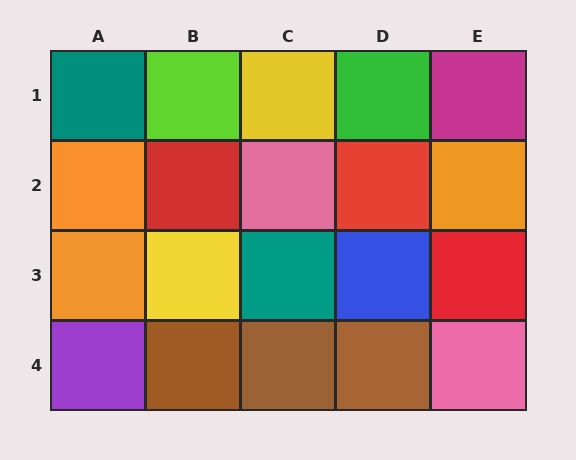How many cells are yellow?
2 cells are yellow.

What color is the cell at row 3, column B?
Yellow.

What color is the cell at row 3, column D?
Blue.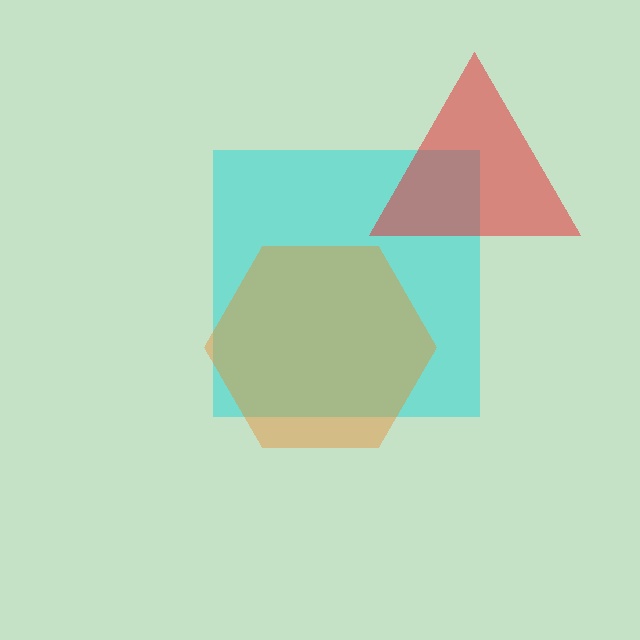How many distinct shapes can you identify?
There are 3 distinct shapes: a cyan square, a red triangle, an orange hexagon.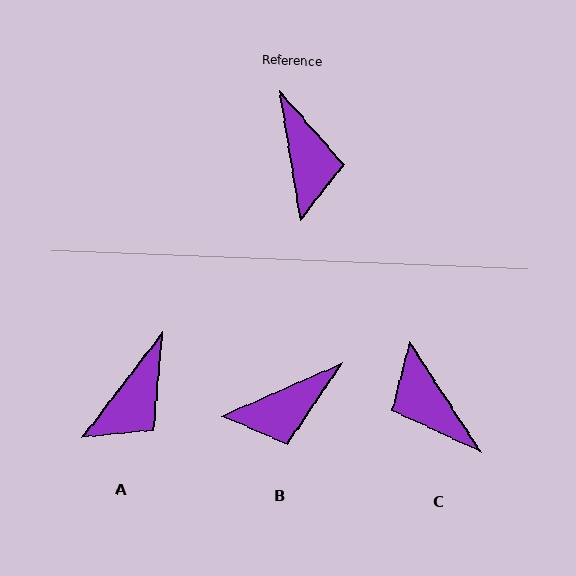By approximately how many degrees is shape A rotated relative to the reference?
Approximately 46 degrees clockwise.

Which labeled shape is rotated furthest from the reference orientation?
C, about 156 degrees away.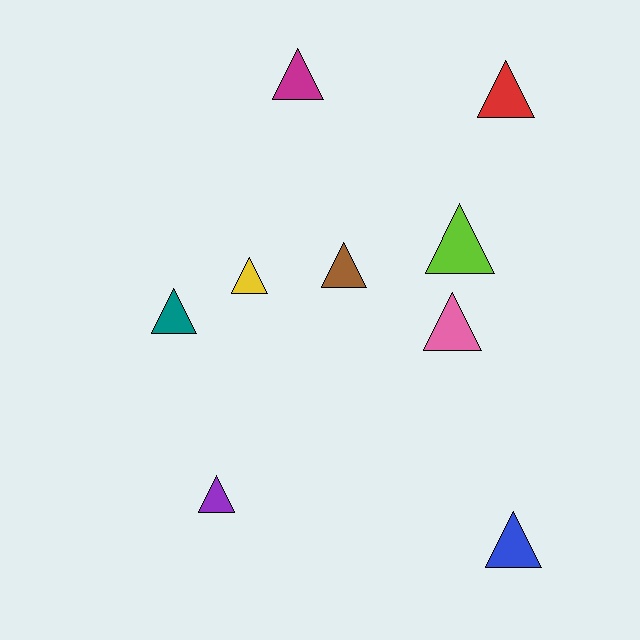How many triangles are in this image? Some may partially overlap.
There are 9 triangles.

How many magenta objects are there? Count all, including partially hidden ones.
There is 1 magenta object.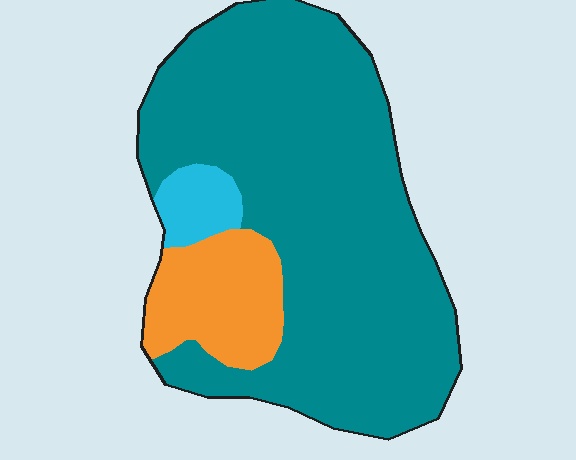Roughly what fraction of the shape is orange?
Orange covers around 15% of the shape.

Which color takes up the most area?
Teal, at roughly 80%.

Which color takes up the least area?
Cyan, at roughly 5%.